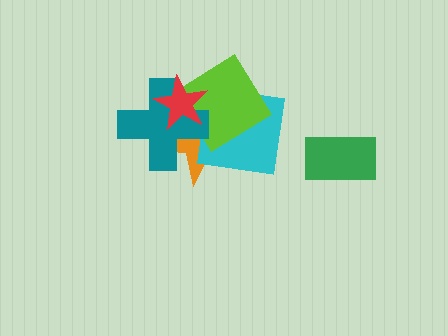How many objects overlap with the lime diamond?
4 objects overlap with the lime diamond.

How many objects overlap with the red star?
3 objects overlap with the red star.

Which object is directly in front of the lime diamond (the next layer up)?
The teal cross is directly in front of the lime diamond.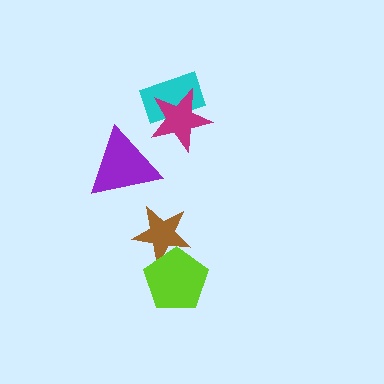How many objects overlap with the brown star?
1 object overlaps with the brown star.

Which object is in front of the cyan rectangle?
The magenta star is in front of the cyan rectangle.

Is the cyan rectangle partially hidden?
Yes, it is partially covered by another shape.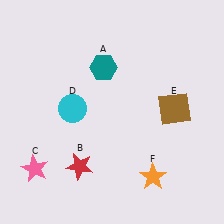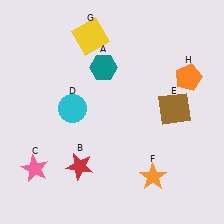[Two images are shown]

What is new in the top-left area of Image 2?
A yellow square (G) was added in the top-left area of Image 2.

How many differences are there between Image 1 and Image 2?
There are 2 differences between the two images.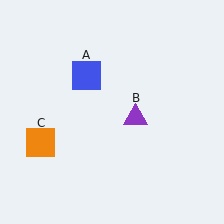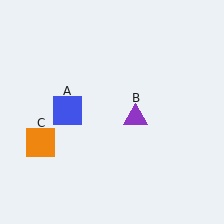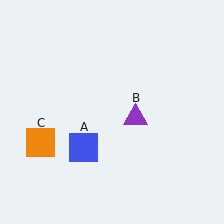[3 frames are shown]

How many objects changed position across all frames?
1 object changed position: blue square (object A).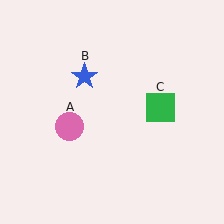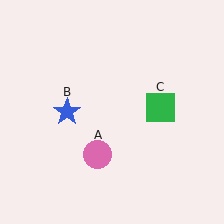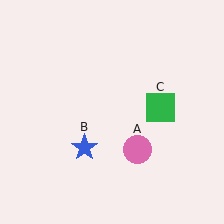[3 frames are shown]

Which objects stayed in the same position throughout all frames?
Green square (object C) remained stationary.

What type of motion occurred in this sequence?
The pink circle (object A), blue star (object B) rotated counterclockwise around the center of the scene.